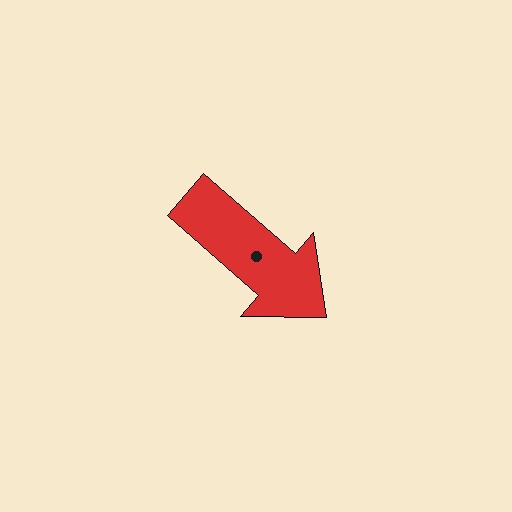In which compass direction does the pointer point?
Southeast.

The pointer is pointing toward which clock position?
Roughly 4 o'clock.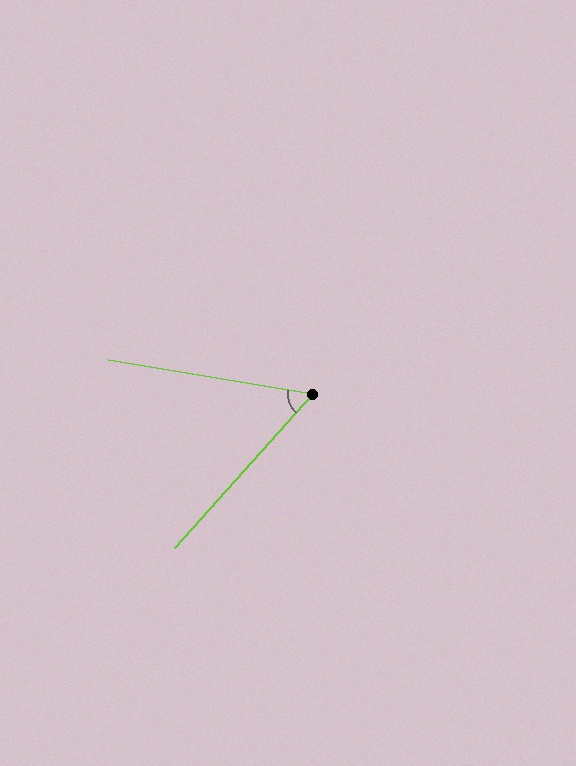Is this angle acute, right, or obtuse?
It is acute.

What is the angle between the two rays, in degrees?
Approximately 58 degrees.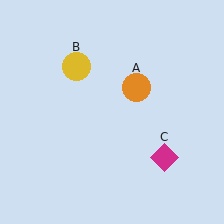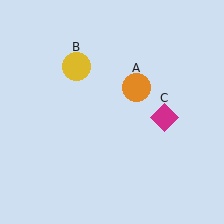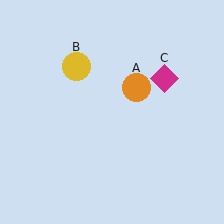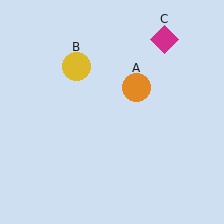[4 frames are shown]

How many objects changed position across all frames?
1 object changed position: magenta diamond (object C).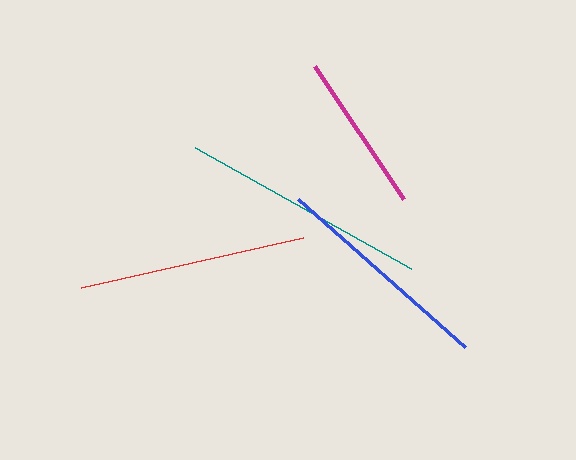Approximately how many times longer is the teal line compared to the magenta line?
The teal line is approximately 1.6 times the length of the magenta line.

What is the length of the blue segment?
The blue segment is approximately 223 pixels long.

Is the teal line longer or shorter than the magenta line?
The teal line is longer than the magenta line.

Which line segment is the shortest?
The magenta line is the shortest at approximately 160 pixels.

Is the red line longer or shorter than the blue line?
The red line is longer than the blue line.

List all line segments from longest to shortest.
From longest to shortest: teal, red, blue, magenta.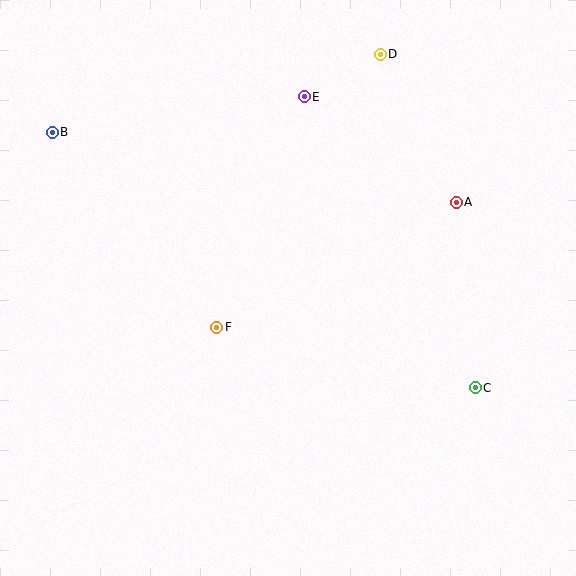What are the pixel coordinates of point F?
Point F is at (217, 327).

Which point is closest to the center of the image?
Point F at (217, 327) is closest to the center.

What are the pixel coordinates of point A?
Point A is at (456, 202).